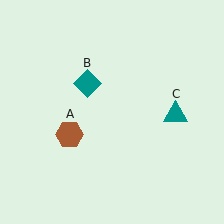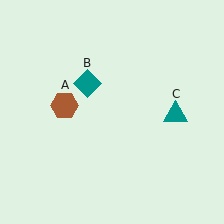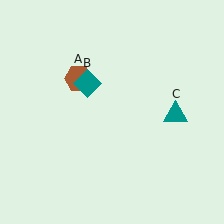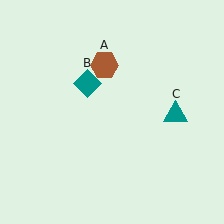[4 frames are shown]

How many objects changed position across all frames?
1 object changed position: brown hexagon (object A).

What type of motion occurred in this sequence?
The brown hexagon (object A) rotated clockwise around the center of the scene.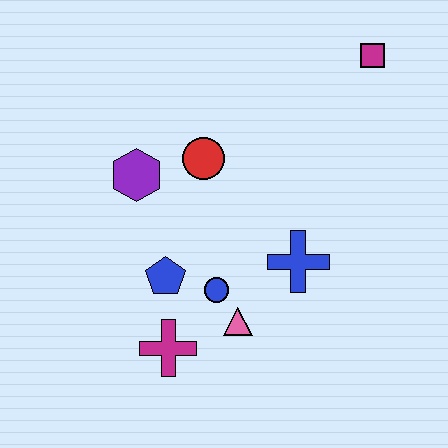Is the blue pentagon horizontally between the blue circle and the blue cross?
No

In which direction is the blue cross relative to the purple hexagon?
The blue cross is to the right of the purple hexagon.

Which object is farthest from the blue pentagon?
The magenta square is farthest from the blue pentagon.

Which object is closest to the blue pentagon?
The blue circle is closest to the blue pentagon.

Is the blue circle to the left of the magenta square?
Yes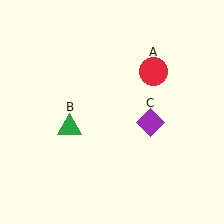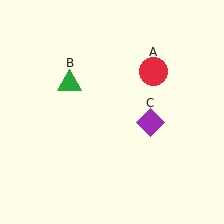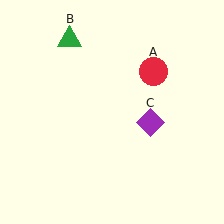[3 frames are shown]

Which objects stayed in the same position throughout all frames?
Red circle (object A) and purple diamond (object C) remained stationary.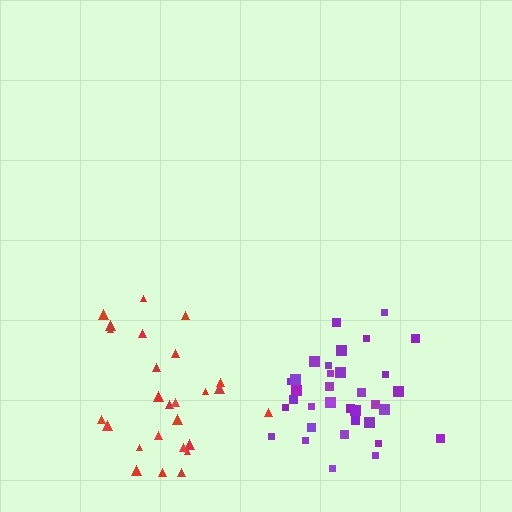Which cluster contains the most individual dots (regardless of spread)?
Purple (35).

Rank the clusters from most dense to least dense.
purple, red.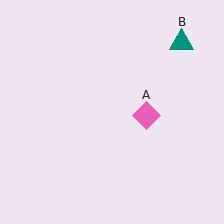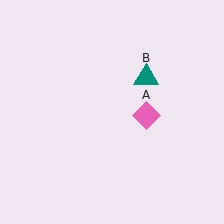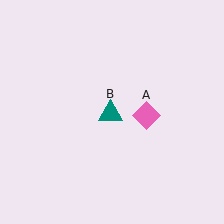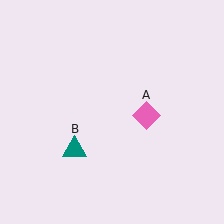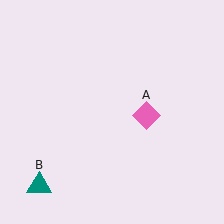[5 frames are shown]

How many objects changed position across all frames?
1 object changed position: teal triangle (object B).